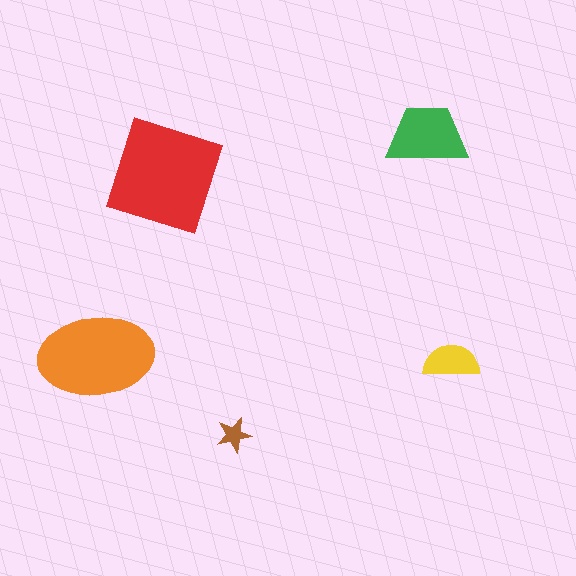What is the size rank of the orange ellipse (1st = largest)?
2nd.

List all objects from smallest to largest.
The brown star, the yellow semicircle, the green trapezoid, the orange ellipse, the red square.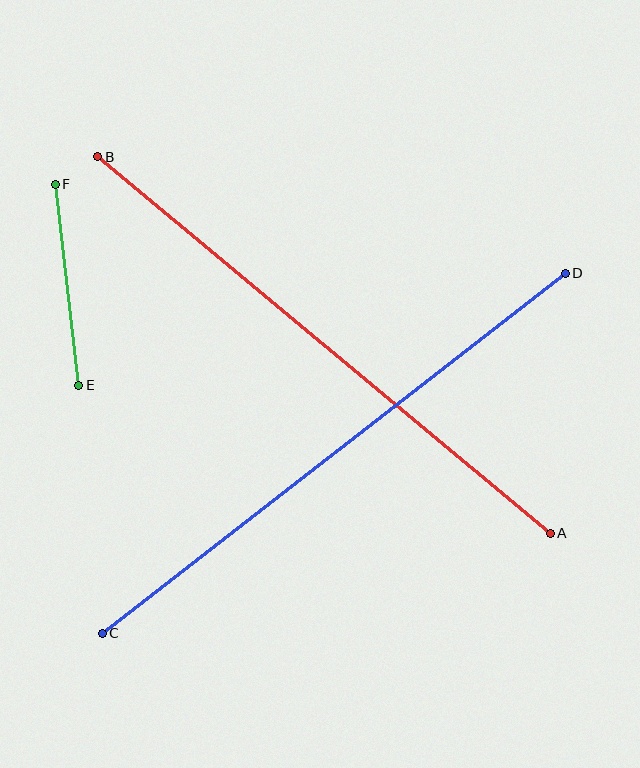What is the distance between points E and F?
The distance is approximately 203 pixels.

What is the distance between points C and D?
The distance is approximately 586 pixels.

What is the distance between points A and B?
The distance is approximately 589 pixels.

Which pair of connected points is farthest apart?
Points A and B are farthest apart.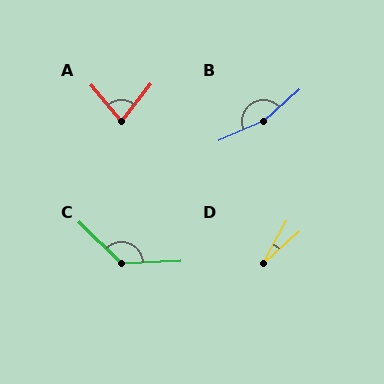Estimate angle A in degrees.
Approximately 79 degrees.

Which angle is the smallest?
D, at approximately 19 degrees.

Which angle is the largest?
B, at approximately 161 degrees.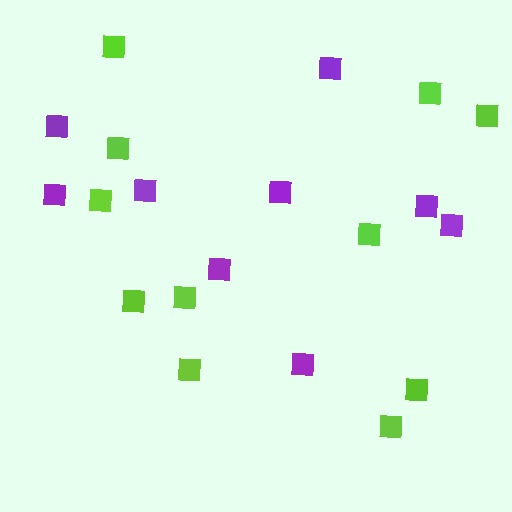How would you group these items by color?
There are 2 groups: one group of purple squares (9) and one group of lime squares (11).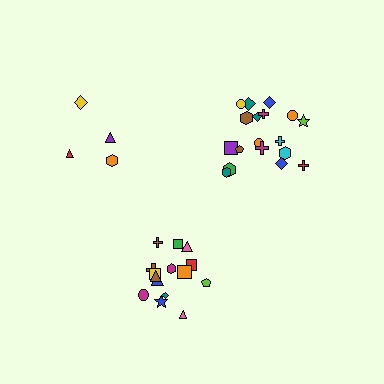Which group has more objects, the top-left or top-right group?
The top-right group.